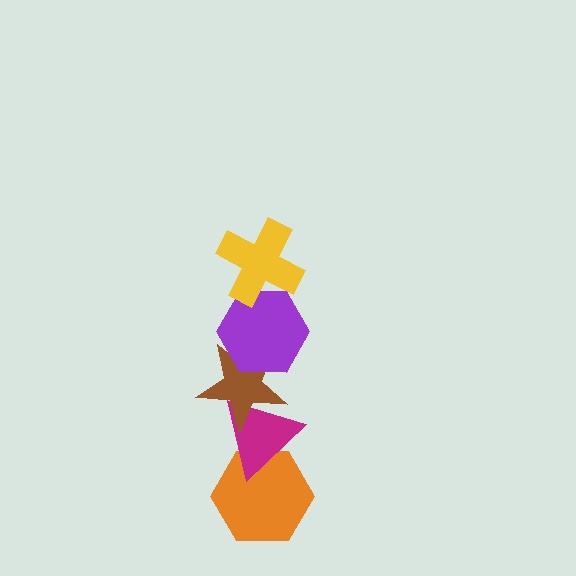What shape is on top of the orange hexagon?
The magenta triangle is on top of the orange hexagon.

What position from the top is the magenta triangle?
The magenta triangle is 4th from the top.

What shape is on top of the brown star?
The purple hexagon is on top of the brown star.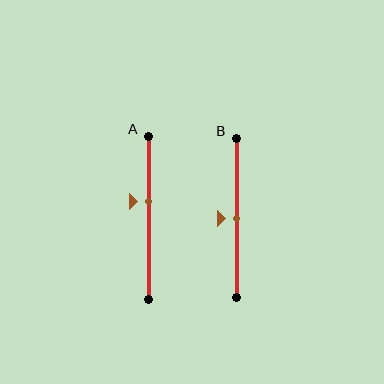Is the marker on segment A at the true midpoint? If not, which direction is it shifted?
No, the marker on segment A is shifted upward by about 10% of the segment length.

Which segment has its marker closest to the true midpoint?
Segment B has its marker closest to the true midpoint.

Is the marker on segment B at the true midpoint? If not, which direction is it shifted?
Yes, the marker on segment B is at the true midpoint.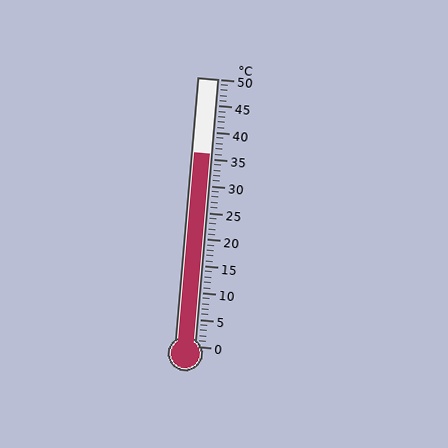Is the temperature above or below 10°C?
The temperature is above 10°C.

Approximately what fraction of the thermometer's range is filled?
The thermometer is filled to approximately 70% of its range.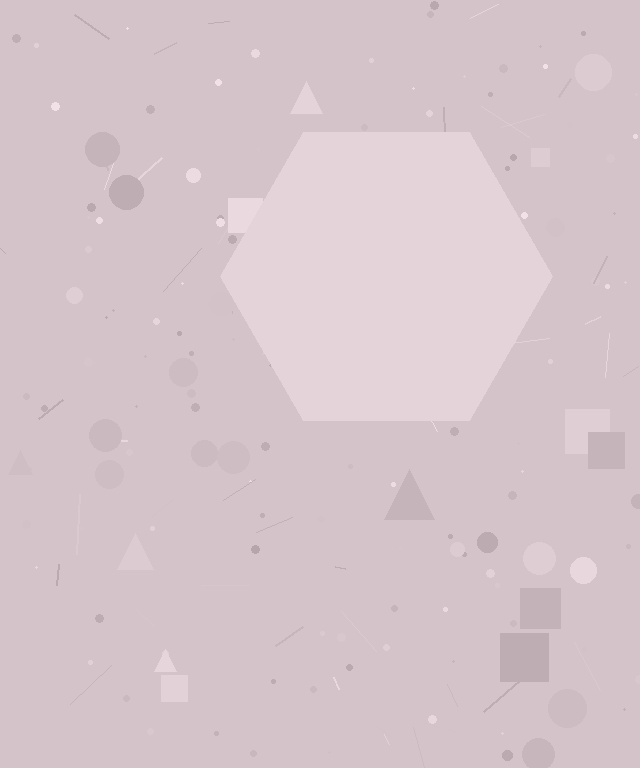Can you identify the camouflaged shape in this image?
The camouflaged shape is a hexagon.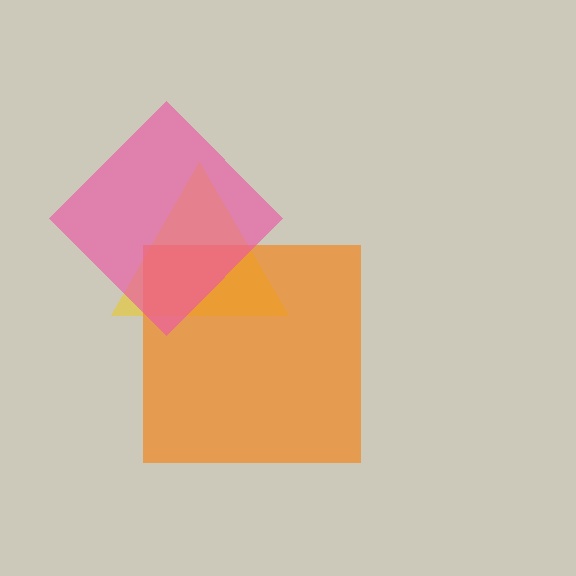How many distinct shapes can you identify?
There are 3 distinct shapes: a yellow triangle, an orange square, a pink diamond.